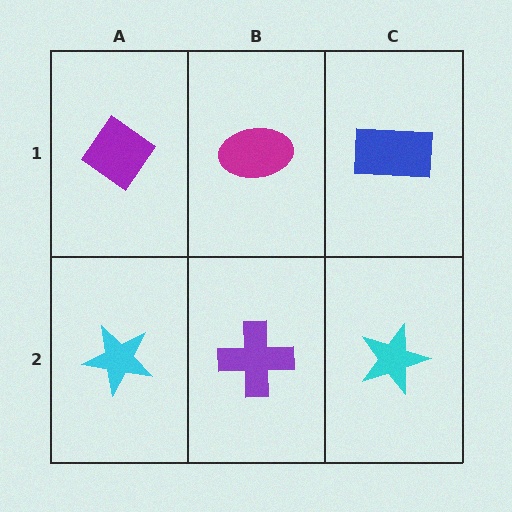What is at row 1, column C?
A blue rectangle.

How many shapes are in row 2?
3 shapes.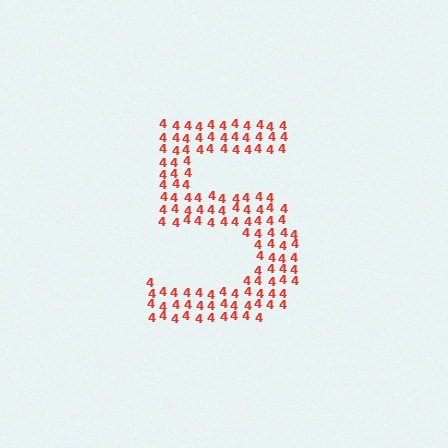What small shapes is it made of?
It is made of small digit 4's.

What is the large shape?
The large shape is the digit 5.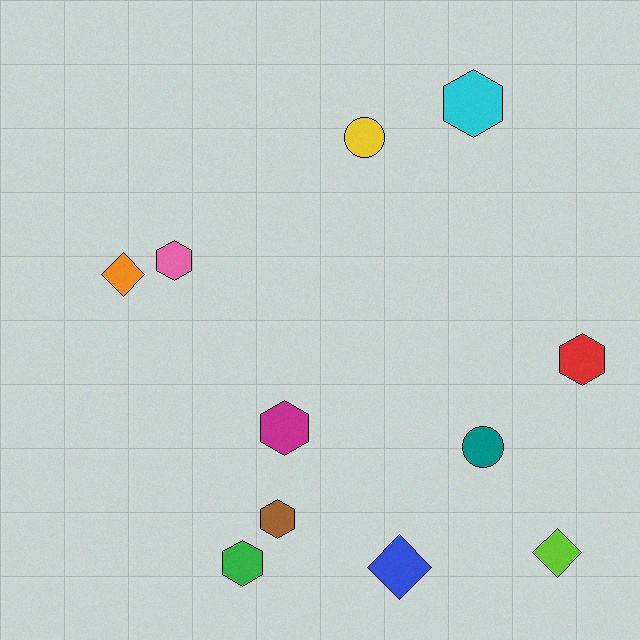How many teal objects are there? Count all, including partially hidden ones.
There is 1 teal object.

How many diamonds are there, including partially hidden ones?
There are 3 diamonds.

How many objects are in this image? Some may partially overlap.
There are 11 objects.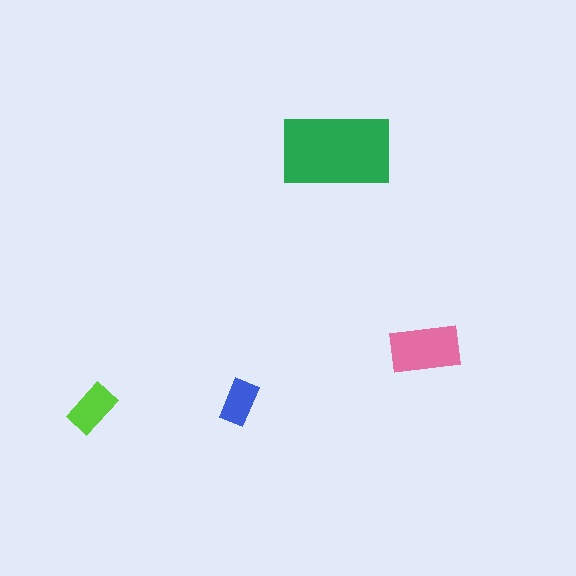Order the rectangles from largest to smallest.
the green one, the pink one, the lime one, the blue one.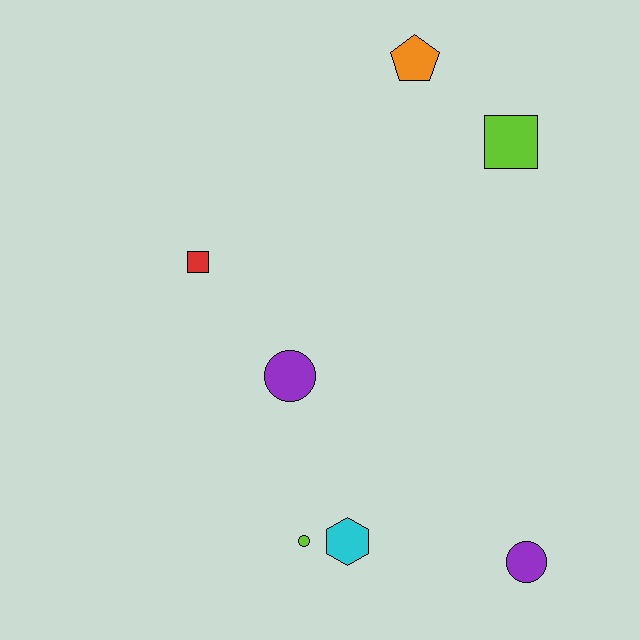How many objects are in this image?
There are 7 objects.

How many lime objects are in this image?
There are 2 lime objects.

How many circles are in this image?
There are 3 circles.